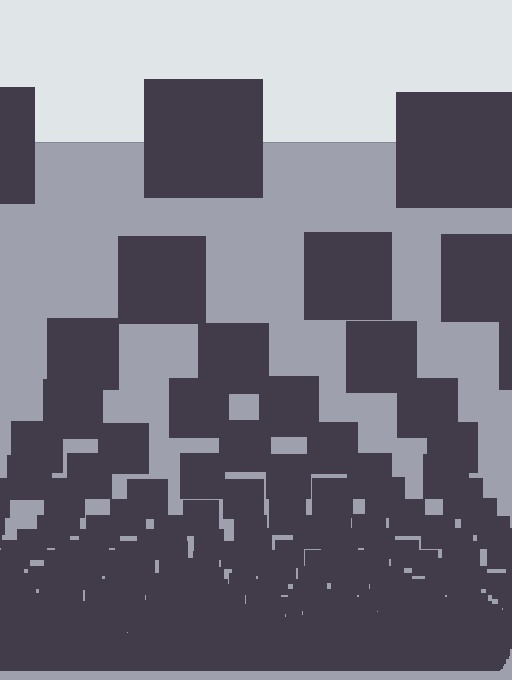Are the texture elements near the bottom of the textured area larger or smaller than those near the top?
Smaller. The gradient is inverted — elements near the bottom are smaller and denser.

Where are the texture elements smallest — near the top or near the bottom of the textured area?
Near the bottom.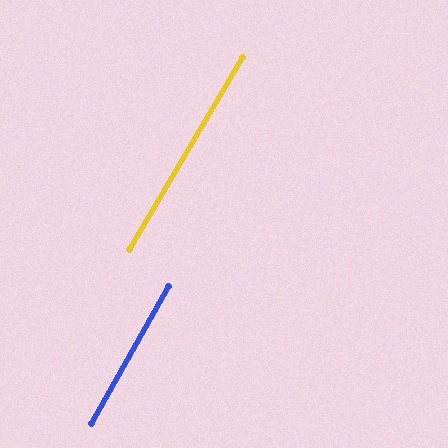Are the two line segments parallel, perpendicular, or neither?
Parallel — their directions differ by only 1.0°.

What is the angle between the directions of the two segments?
Approximately 1 degree.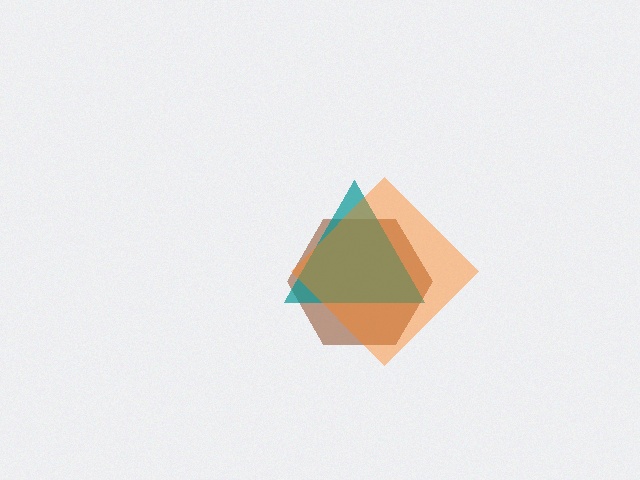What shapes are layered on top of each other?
The layered shapes are: a brown hexagon, a teal triangle, an orange diamond.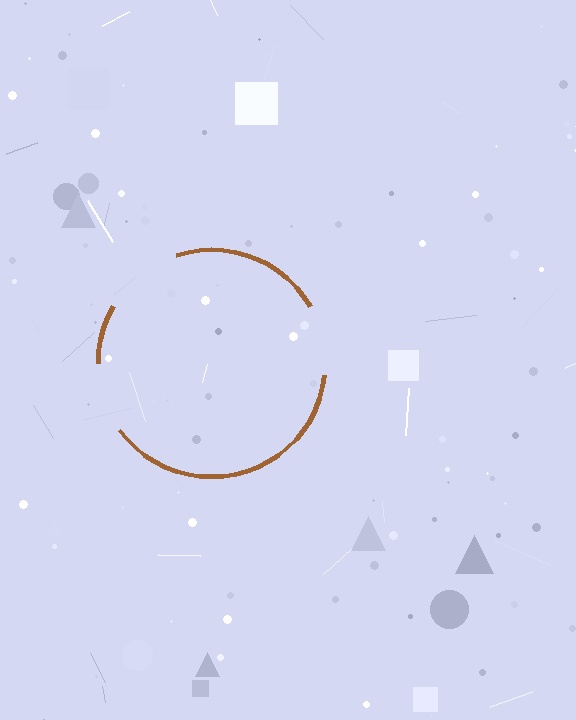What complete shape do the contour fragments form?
The contour fragments form a circle.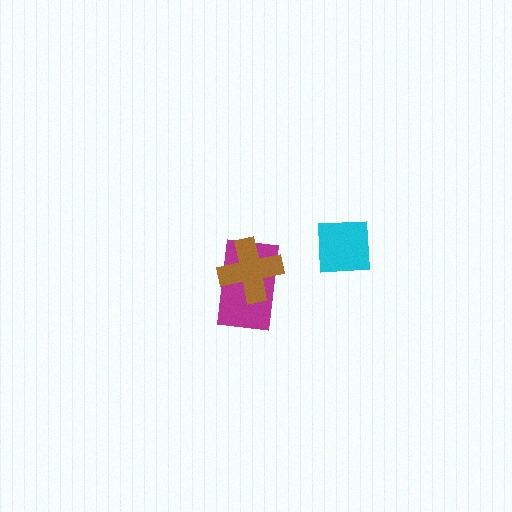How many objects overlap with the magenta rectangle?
1 object overlaps with the magenta rectangle.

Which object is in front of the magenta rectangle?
The brown cross is in front of the magenta rectangle.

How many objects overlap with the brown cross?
1 object overlaps with the brown cross.